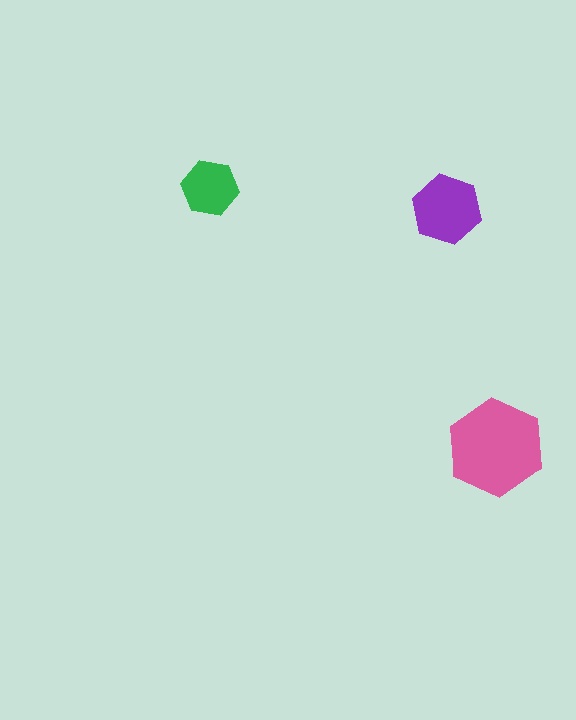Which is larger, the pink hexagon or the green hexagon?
The pink one.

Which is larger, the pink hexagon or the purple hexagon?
The pink one.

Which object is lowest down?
The pink hexagon is bottommost.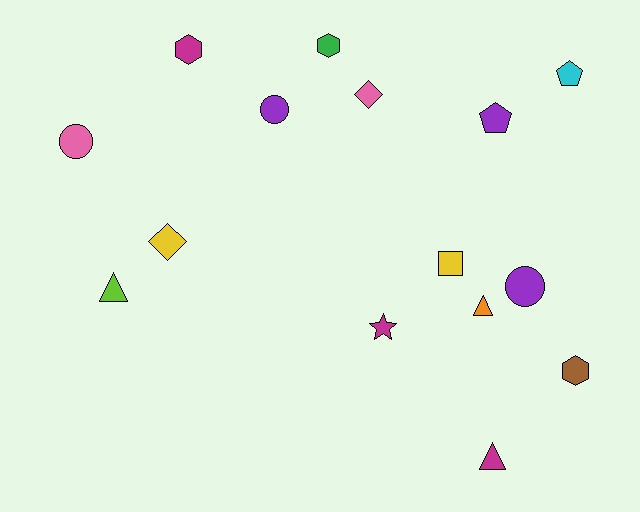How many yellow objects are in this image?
There are 2 yellow objects.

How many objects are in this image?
There are 15 objects.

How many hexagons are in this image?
There are 3 hexagons.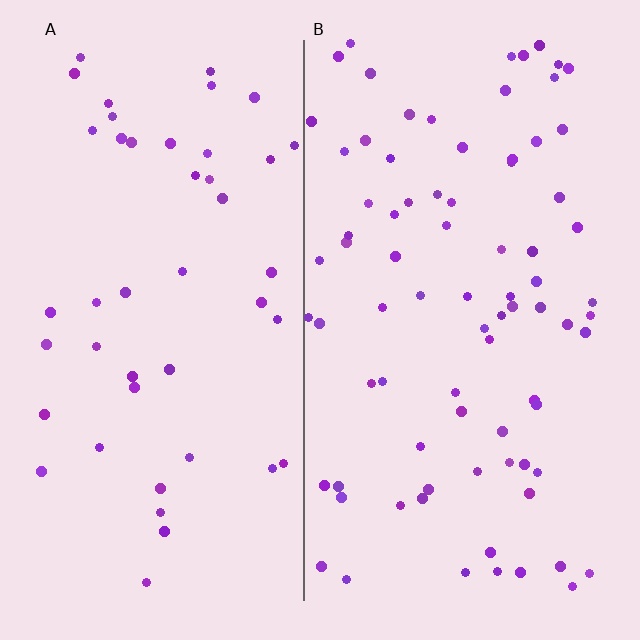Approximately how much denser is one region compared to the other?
Approximately 1.8× — region B over region A.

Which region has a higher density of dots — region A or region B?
B (the right).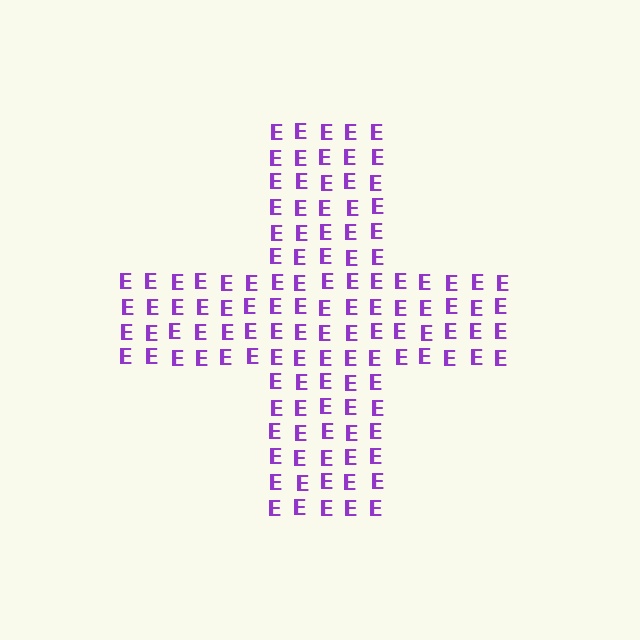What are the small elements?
The small elements are letter E's.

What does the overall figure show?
The overall figure shows a cross.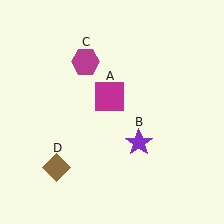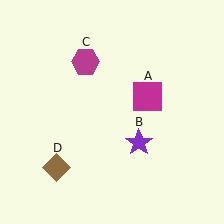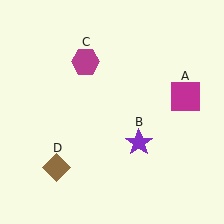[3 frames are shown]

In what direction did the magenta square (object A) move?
The magenta square (object A) moved right.